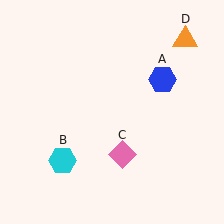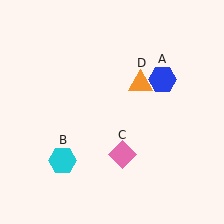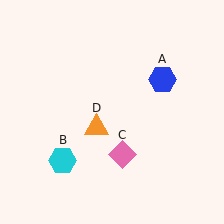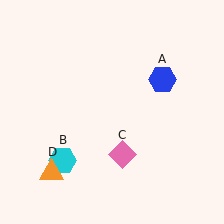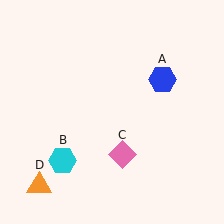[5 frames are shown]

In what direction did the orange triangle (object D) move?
The orange triangle (object D) moved down and to the left.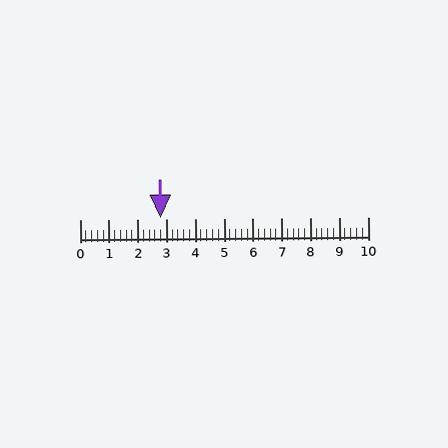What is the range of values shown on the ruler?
The ruler shows values from 0 to 10.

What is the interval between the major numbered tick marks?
The major tick marks are spaced 1 units apart.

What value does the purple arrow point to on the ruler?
The purple arrow points to approximately 2.8.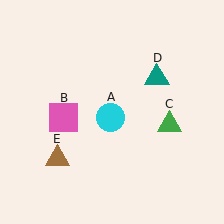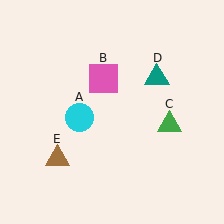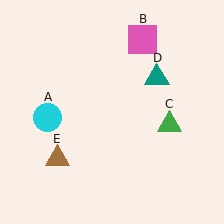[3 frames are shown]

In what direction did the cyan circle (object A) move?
The cyan circle (object A) moved left.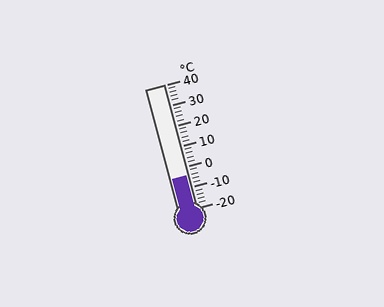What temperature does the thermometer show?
The thermometer shows approximately -4°C.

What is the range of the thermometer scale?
The thermometer scale ranges from -20°C to 40°C.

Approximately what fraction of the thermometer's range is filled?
The thermometer is filled to approximately 25% of its range.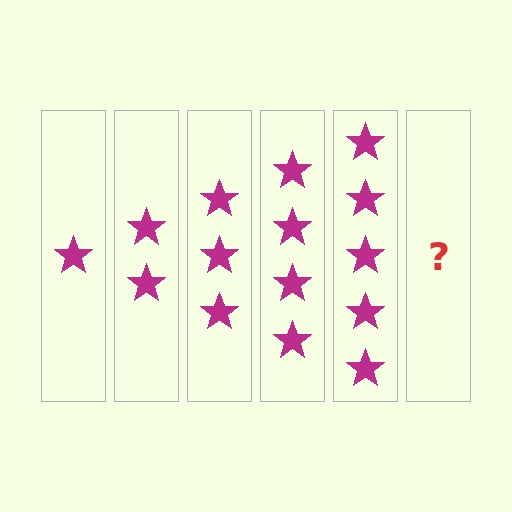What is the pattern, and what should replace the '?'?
The pattern is that each step adds one more star. The '?' should be 6 stars.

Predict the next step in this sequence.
The next step is 6 stars.